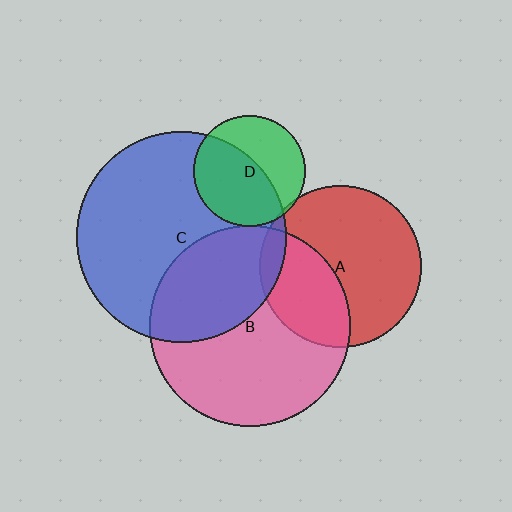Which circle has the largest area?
Circle C (blue).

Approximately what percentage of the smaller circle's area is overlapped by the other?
Approximately 35%.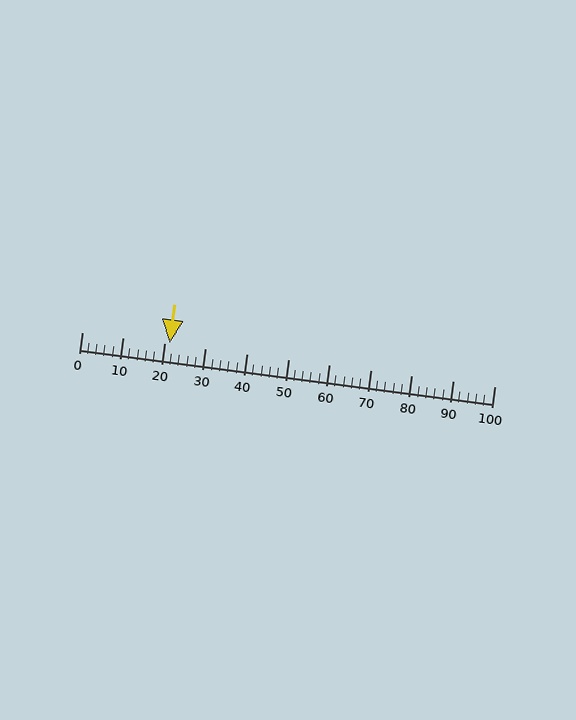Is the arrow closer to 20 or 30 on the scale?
The arrow is closer to 20.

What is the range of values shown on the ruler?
The ruler shows values from 0 to 100.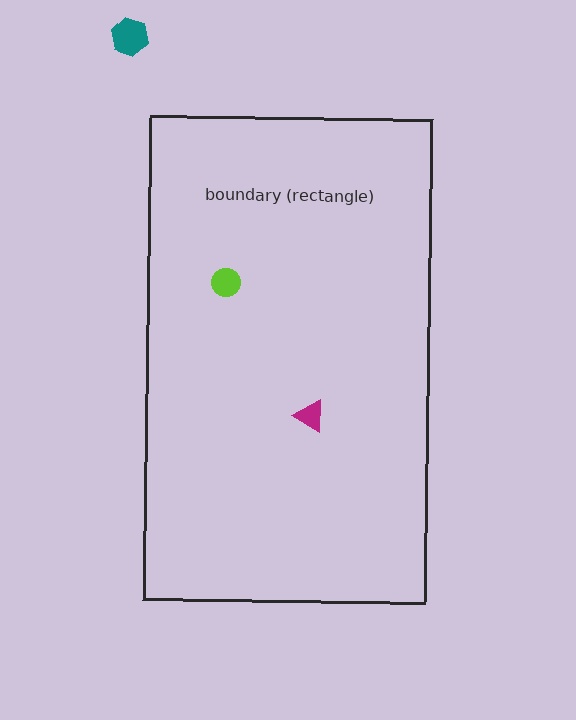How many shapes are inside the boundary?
2 inside, 1 outside.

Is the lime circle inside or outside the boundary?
Inside.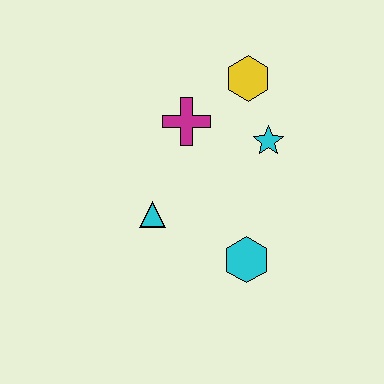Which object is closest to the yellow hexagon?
The cyan star is closest to the yellow hexagon.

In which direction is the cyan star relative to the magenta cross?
The cyan star is to the right of the magenta cross.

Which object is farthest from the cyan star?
The cyan triangle is farthest from the cyan star.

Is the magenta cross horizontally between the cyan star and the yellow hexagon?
No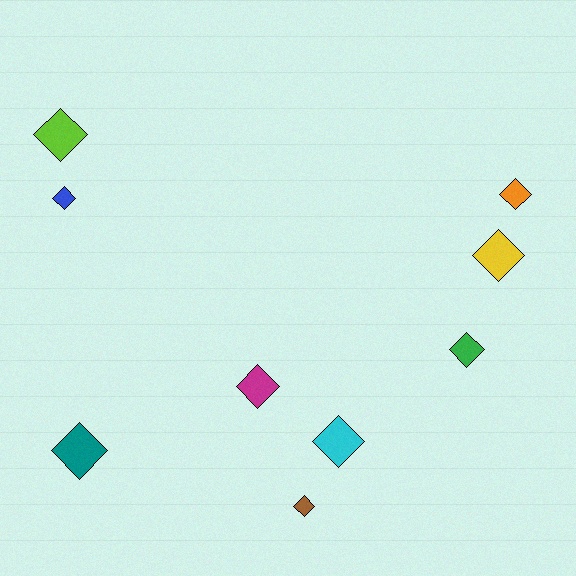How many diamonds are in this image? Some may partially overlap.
There are 9 diamonds.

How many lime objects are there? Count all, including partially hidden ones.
There is 1 lime object.